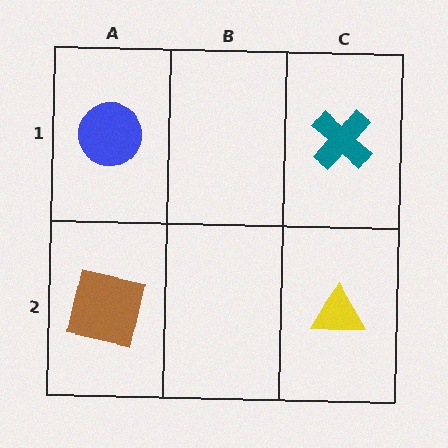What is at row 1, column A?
A blue circle.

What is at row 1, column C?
A teal cross.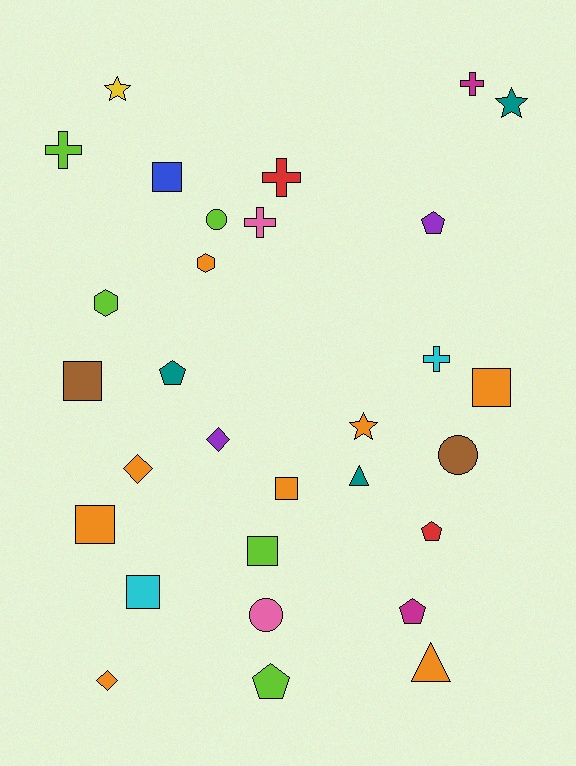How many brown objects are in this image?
There are 2 brown objects.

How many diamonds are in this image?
There are 3 diamonds.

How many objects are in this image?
There are 30 objects.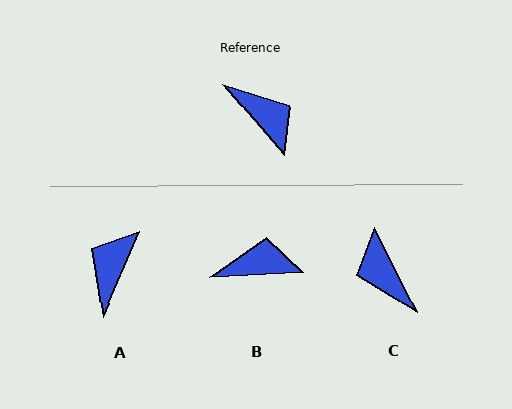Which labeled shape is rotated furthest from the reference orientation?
C, about 167 degrees away.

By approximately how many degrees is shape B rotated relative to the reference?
Approximately 53 degrees counter-clockwise.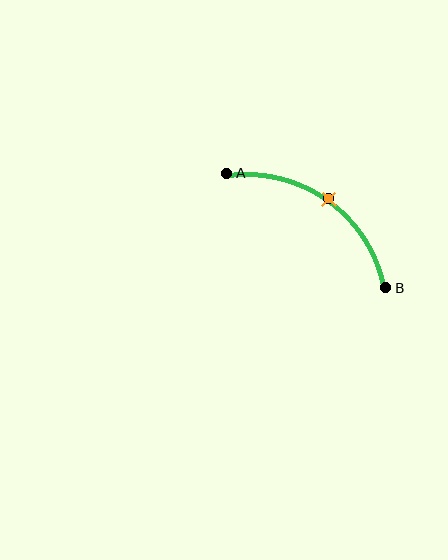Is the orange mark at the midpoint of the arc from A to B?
Yes. The orange mark lies on the arc at equal arc-length from both A and B — it is the arc midpoint.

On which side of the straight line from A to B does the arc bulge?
The arc bulges above and to the right of the straight line connecting A and B.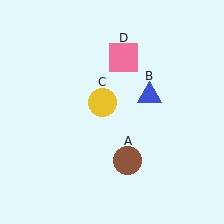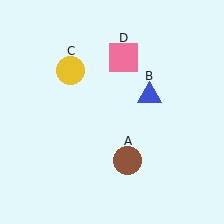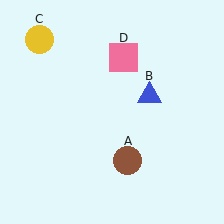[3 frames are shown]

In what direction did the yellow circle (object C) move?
The yellow circle (object C) moved up and to the left.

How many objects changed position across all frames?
1 object changed position: yellow circle (object C).